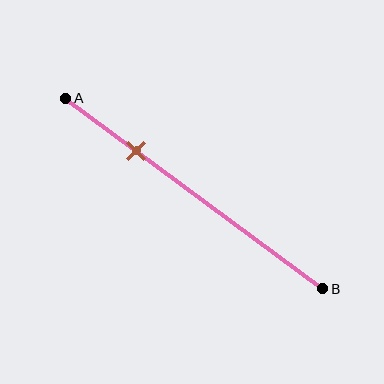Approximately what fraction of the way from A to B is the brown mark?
The brown mark is approximately 30% of the way from A to B.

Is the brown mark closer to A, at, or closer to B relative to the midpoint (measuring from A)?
The brown mark is closer to point A than the midpoint of segment AB.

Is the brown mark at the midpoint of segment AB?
No, the mark is at about 30% from A, not at the 50% midpoint.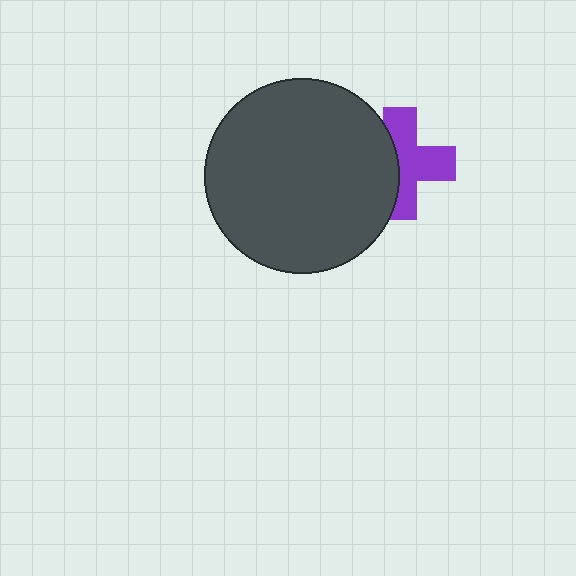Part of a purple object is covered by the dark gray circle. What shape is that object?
It is a cross.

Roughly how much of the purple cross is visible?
About half of it is visible (roughly 61%).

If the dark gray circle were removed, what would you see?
You would see the complete purple cross.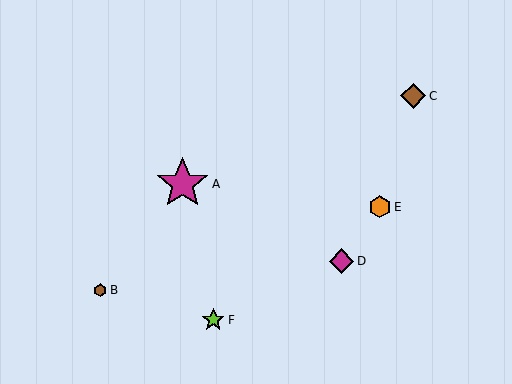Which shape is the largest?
The magenta star (labeled A) is the largest.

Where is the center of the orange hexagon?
The center of the orange hexagon is at (380, 207).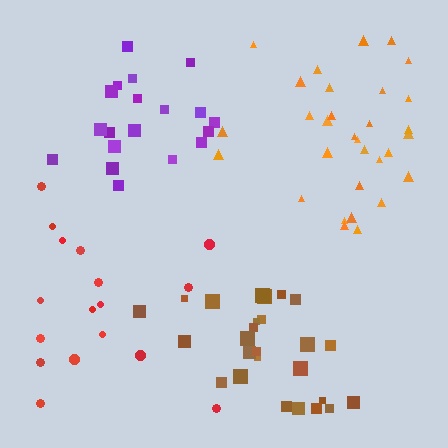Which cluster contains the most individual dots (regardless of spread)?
Orange (31).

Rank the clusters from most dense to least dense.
brown, purple, orange, red.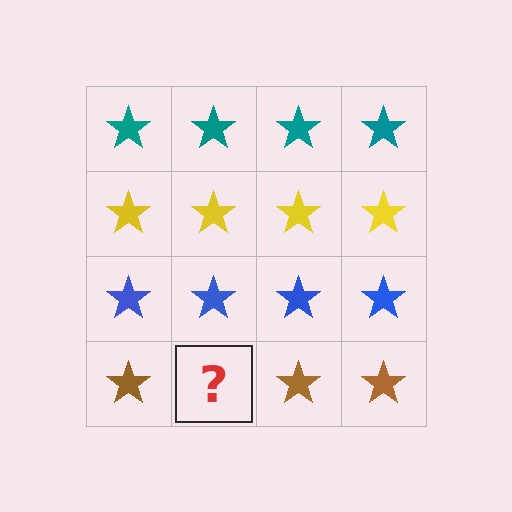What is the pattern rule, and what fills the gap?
The rule is that each row has a consistent color. The gap should be filled with a brown star.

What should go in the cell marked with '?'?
The missing cell should contain a brown star.